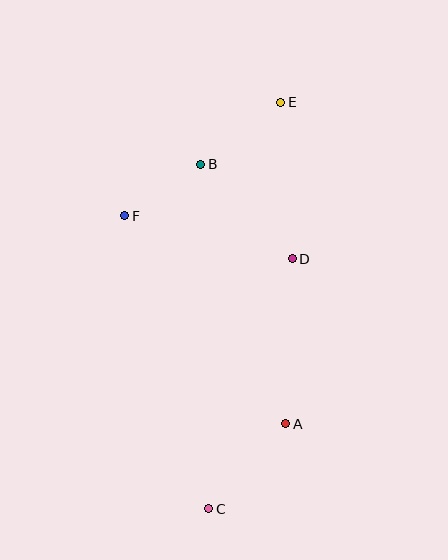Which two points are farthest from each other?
Points C and E are farthest from each other.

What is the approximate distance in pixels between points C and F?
The distance between C and F is approximately 305 pixels.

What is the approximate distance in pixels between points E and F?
The distance between E and F is approximately 193 pixels.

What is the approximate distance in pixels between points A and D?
The distance between A and D is approximately 165 pixels.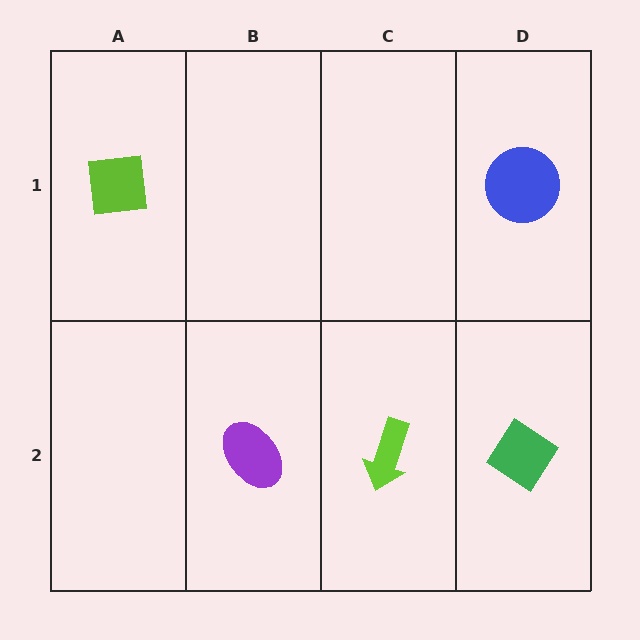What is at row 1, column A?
A lime square.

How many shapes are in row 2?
3 shapes.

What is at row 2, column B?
A purple ellipse.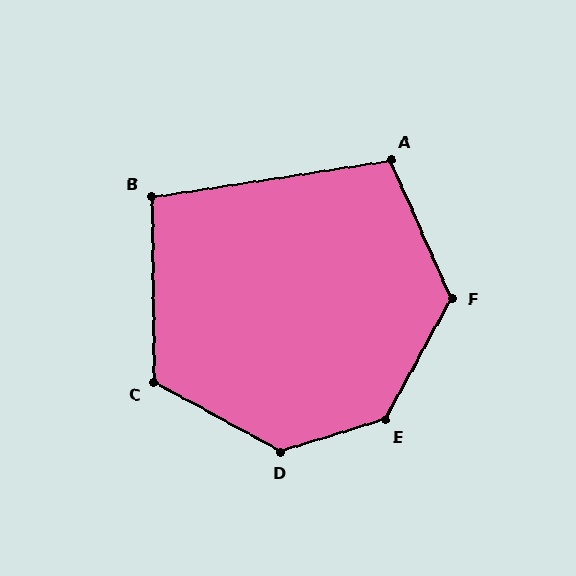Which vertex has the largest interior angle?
E, at approximately 136 degrees.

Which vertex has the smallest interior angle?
B, at approximately 98 degrees.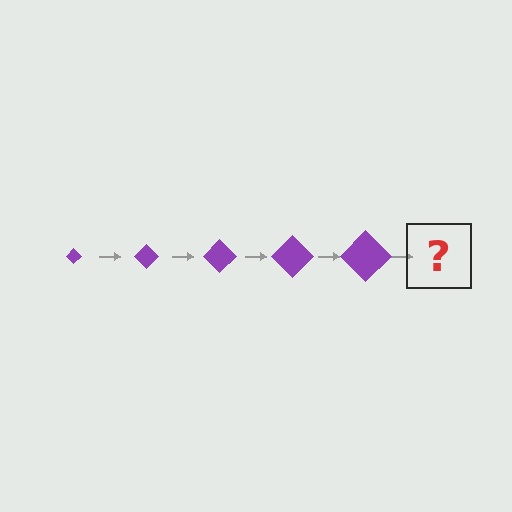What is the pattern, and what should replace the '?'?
The pattern is that the diamond gets progressively larger each step. The '?' should be a purple diamond, larger than the previous one.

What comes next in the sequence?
The next element should be a purple diamond, larger than the previous one.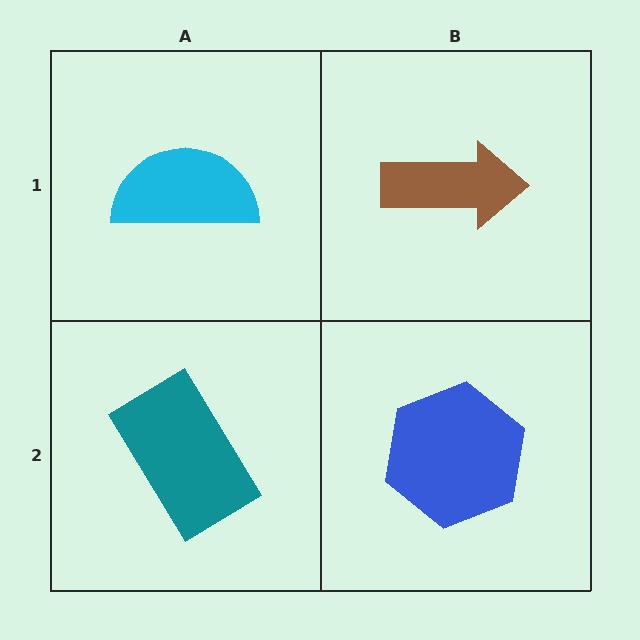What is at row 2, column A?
A teal rectangle.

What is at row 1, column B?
A brown arrow.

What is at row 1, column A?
A cyan semicircle.